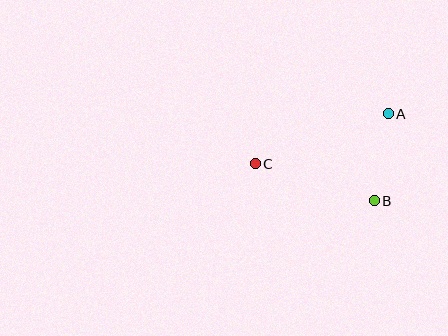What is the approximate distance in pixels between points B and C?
The distance between B and C is approximately 125 pixels.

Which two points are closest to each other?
Points A and B are closest to each other.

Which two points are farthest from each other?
Points A and C are farthest from each other.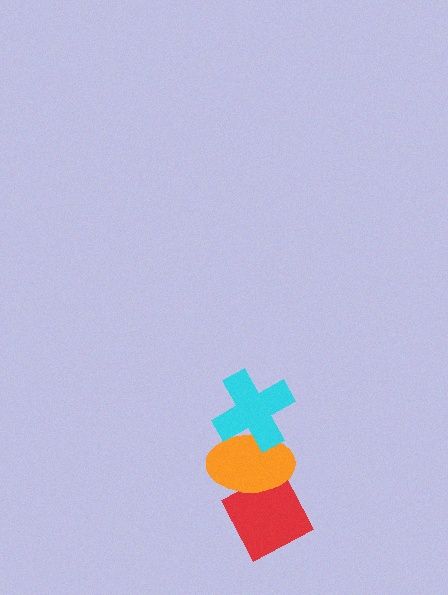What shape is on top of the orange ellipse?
The cyan cross is on top of the orange ellipse.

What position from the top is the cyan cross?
The cyan cross is 1st from the top.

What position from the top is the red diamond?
The red diamond is 3rd from the top.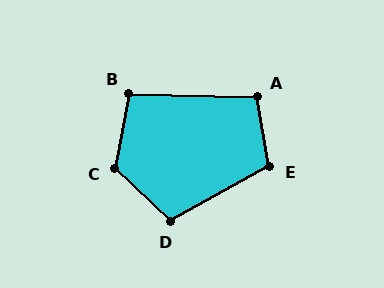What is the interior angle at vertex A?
Approximately 101 degrees (obtuse).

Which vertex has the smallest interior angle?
B, at approximately 99 degrees.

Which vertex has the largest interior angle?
C, at approximately 123 degrees.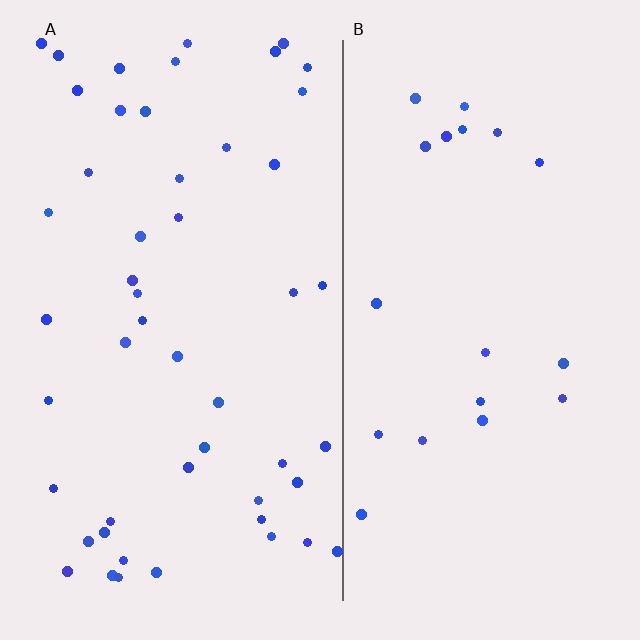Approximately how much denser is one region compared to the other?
Approximately 2.5× — region A over region B.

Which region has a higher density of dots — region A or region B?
A (the left).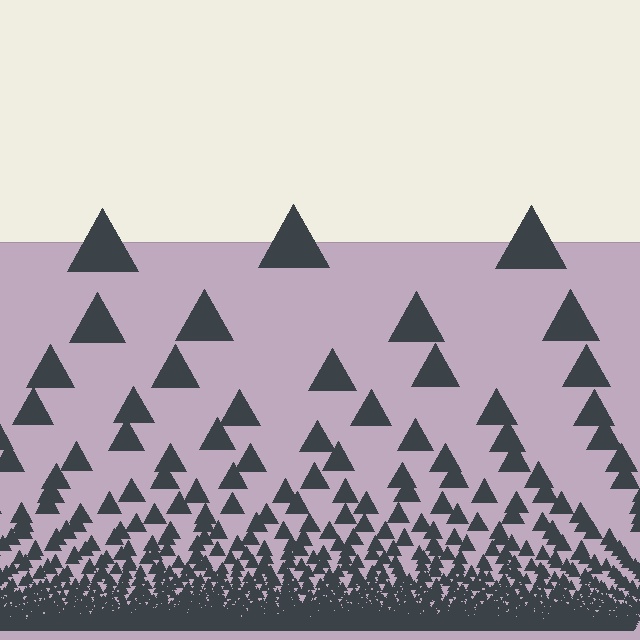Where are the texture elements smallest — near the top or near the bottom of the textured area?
Near the bottom.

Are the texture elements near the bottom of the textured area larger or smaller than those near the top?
Smaller. The gradient is inverted — elements near the bottom are smaller and denser.